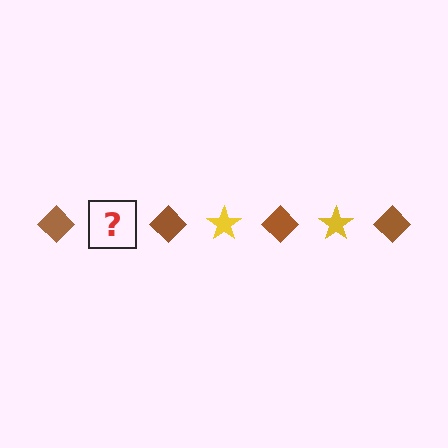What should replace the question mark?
The question mark should be replaced with a yellow star.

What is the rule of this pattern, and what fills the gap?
The rule is that the pattern alternates between brown diamond and yellow star. The gap should be filled with a yellow star.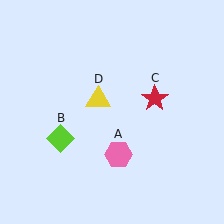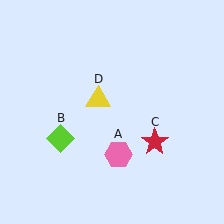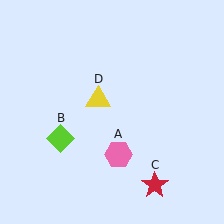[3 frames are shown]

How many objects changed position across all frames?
1 object changed position: red star (object C).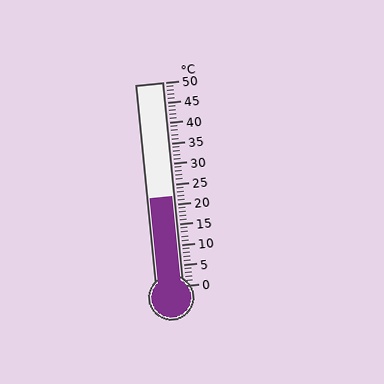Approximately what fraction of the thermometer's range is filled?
The thermometer is filled to approximately 45% of its range.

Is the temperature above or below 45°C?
The temperature is below 45°C.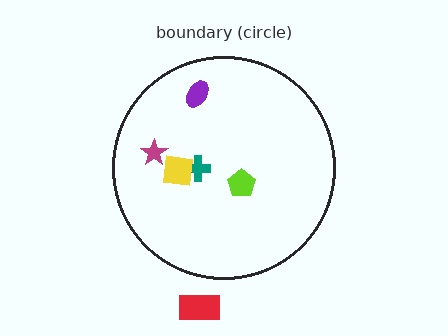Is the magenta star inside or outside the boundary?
Inside.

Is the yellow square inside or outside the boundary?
Inside.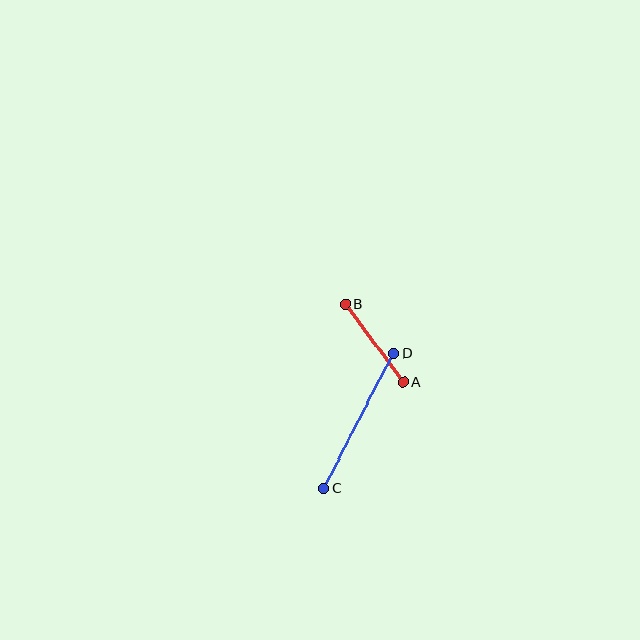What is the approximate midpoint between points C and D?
The midpoint is at approximately (359, 421) pixels.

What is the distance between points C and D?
The distance is approximately 152 pixels.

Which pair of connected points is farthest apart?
Points C and D are farthest apart.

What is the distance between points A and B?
The distance is approximately 97 pixels.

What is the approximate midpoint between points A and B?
The midpoint is at approximately (374, 343) pixels.